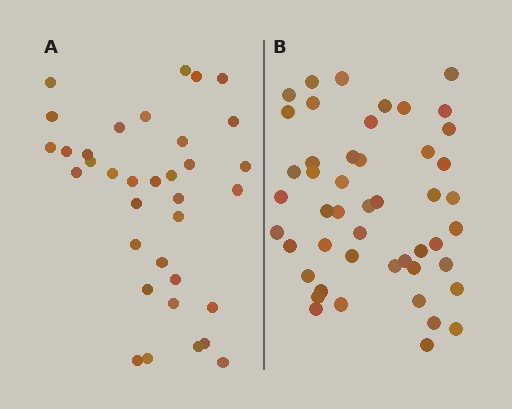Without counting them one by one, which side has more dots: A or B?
Region B (the right region) has more dots.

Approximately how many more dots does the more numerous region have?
Region B has approximately 15 more dots than region A.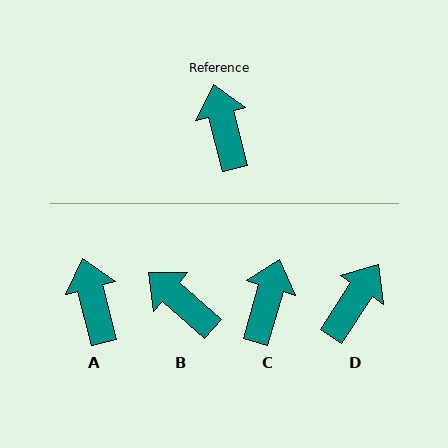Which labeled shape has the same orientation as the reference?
A.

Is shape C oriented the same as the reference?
No, it is off by about 31 degrees.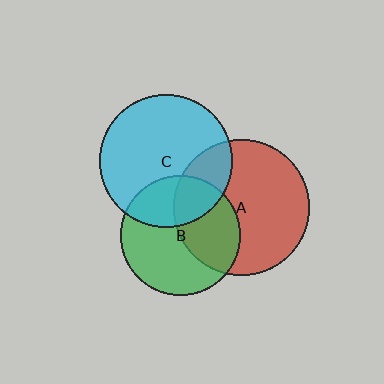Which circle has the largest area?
Circle A (red).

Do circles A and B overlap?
Yes.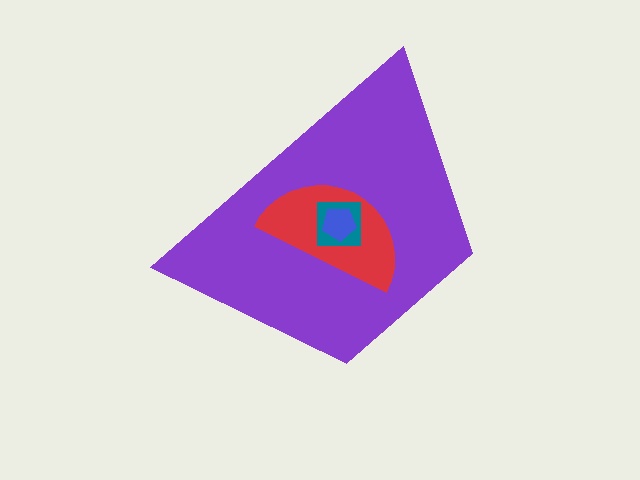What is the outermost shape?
The purple trapezoid.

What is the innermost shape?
The blue pentagon.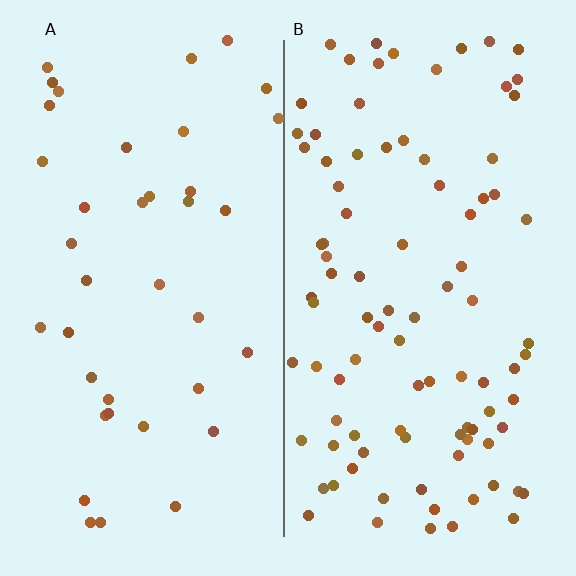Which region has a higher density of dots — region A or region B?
B (the right).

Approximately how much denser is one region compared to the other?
Approximately 2.4× — region B over region A.